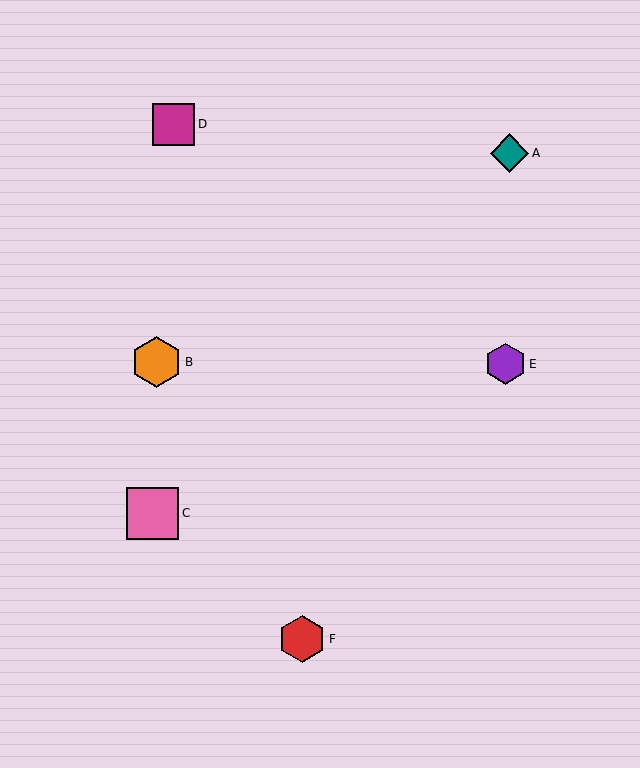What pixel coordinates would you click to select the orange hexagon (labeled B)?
Click at (156, 362) to select the orange hexagon B.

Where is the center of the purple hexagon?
The center of the purple hexagon is at (506, 364).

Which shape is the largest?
The pink square (labeled C) is the largest.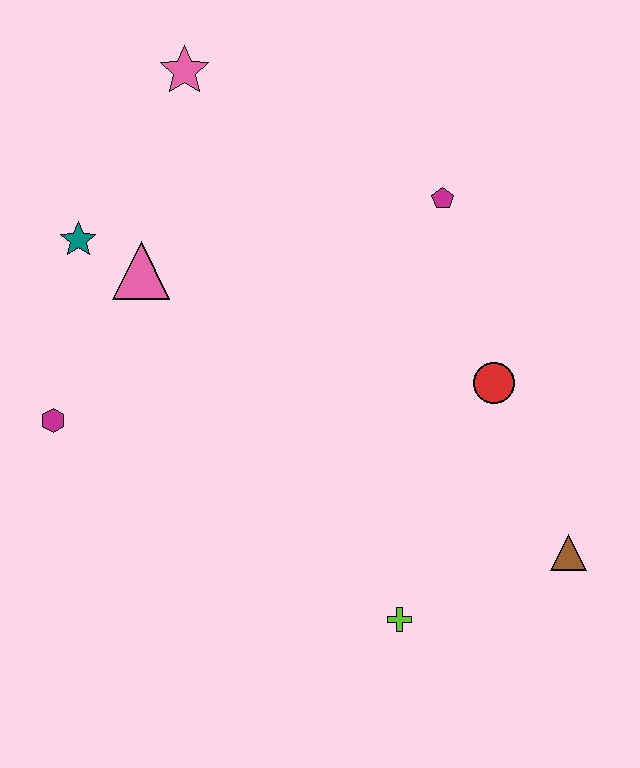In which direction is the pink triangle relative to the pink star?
The pink triangle is below the pink star.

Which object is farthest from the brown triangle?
The pink star is farthest from the brown triangle.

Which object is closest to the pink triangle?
The teal star is closest to the pink triangle.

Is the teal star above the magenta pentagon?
No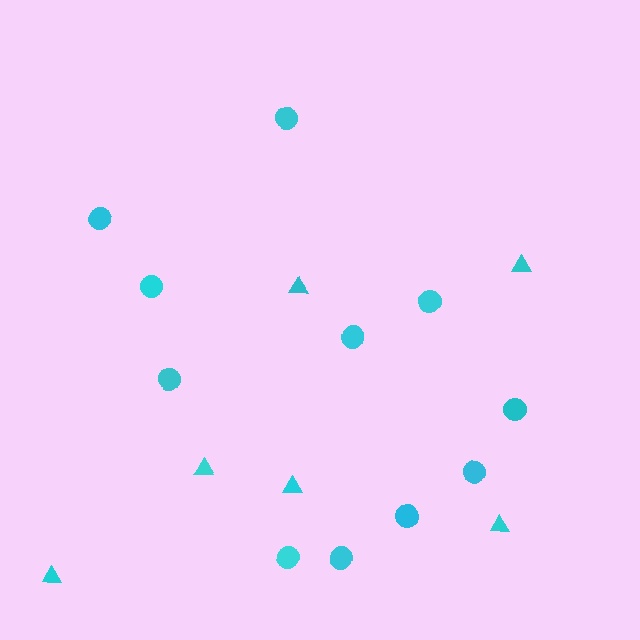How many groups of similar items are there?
There are 2 groups: one group of circles (11) and one group of triangles (6).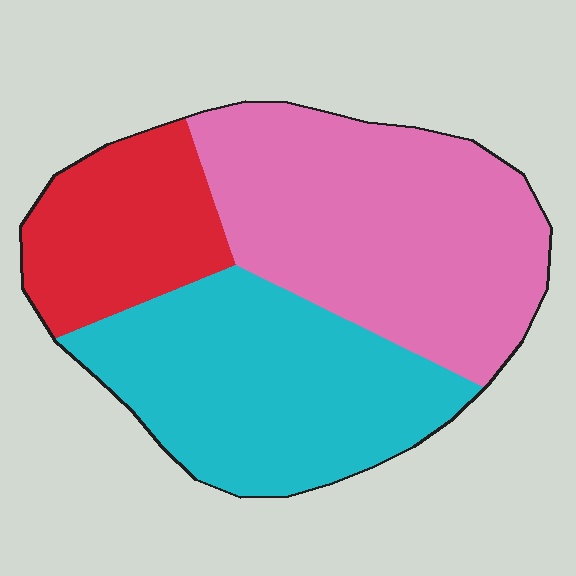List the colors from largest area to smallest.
From largest to smallest: pink, cyan, red.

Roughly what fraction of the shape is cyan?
Cyan takes up between a quarter and a half of the shape.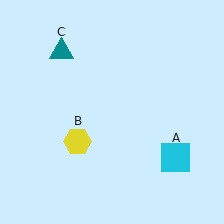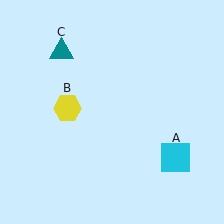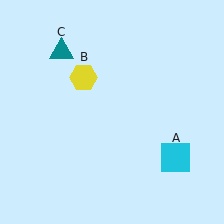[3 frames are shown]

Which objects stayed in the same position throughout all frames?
Cyan square (object A) and teal triangle (object C) remained stationary.